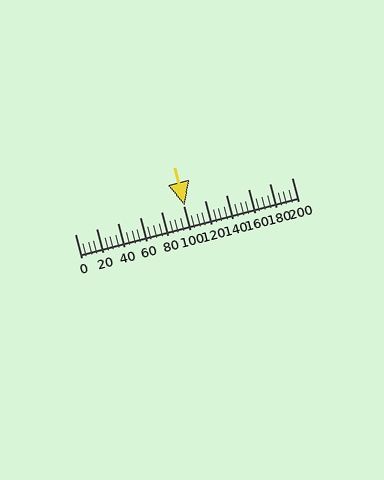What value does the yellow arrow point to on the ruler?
The yellow arrow points to approximately 102.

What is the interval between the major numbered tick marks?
The major tick marks are spaced 20 units apart.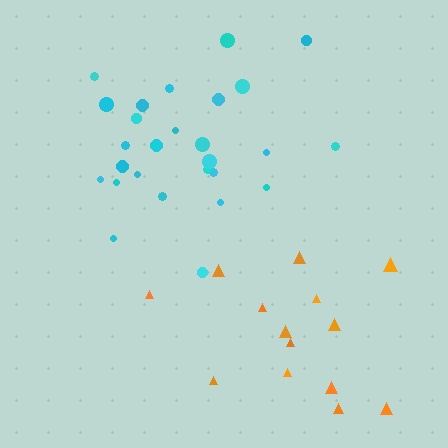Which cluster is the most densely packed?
Cyan.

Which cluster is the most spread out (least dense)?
Orange.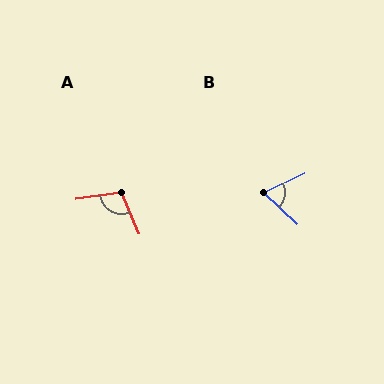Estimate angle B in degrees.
Approximately 69 degrees.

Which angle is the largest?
A, at approximately 105 degrees.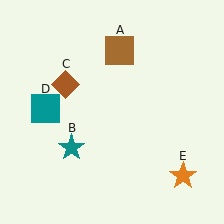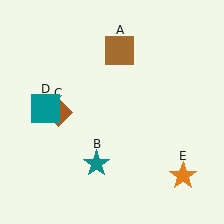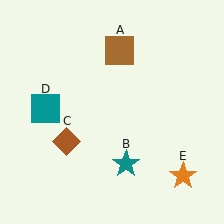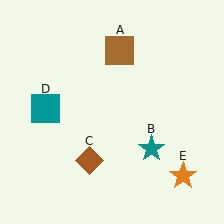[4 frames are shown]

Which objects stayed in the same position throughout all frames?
Brown square (object A) and teal square (object D) and orange star (object E) remained stationary.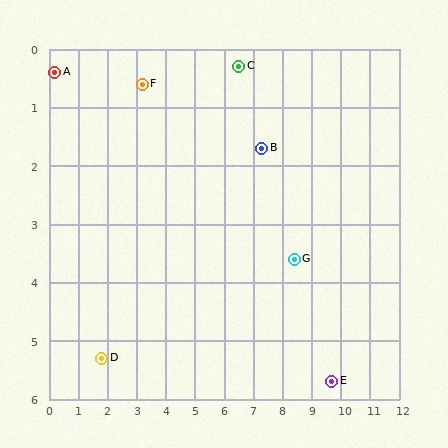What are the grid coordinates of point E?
Point E is at approximately (9.7, 5.7).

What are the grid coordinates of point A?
Point A is at approximately (0.2, 0.4).